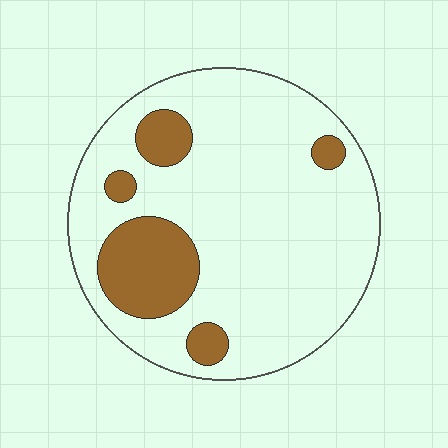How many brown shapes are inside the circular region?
5.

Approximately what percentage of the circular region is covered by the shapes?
Approximately 20%.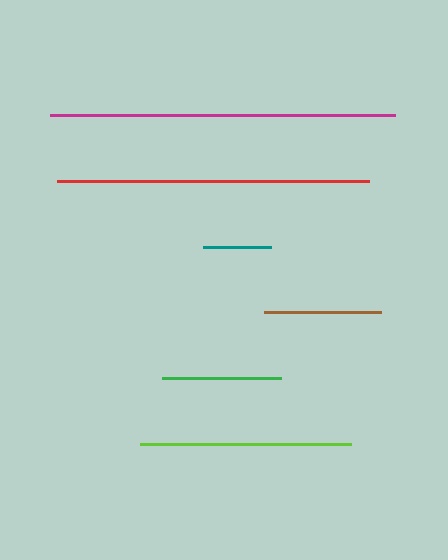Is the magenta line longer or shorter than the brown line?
The magenta line is longer than the brown line.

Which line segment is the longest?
The magenta line is the longest at approximately 345 pixels.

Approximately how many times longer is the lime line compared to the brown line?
The lime line is approximately 1.8 times the length of the brown line.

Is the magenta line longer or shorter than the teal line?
The magenta line is longer than the teal line.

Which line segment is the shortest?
The teal line is the shortest at approximately 69 pixels.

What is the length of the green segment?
The green segment is approximately 119 pixels long.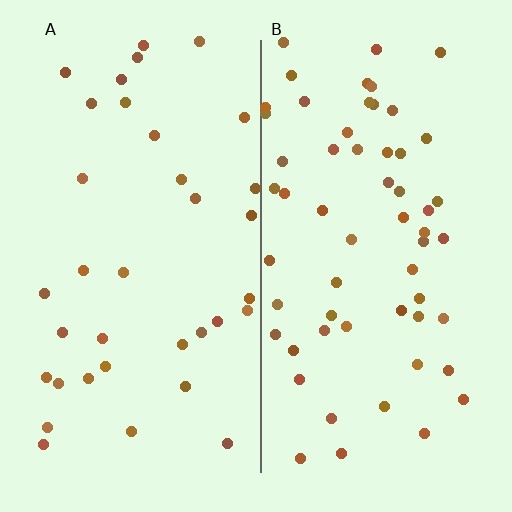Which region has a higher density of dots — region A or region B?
B (the right).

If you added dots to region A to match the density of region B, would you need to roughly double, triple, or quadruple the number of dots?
Approximately double.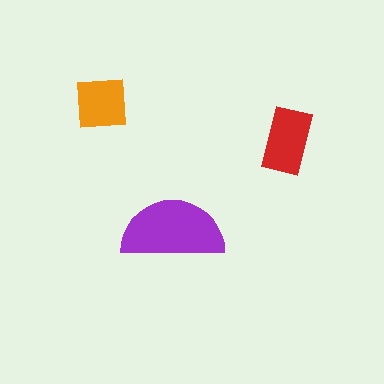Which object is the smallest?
The orange square.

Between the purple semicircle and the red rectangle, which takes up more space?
The purple semicircle.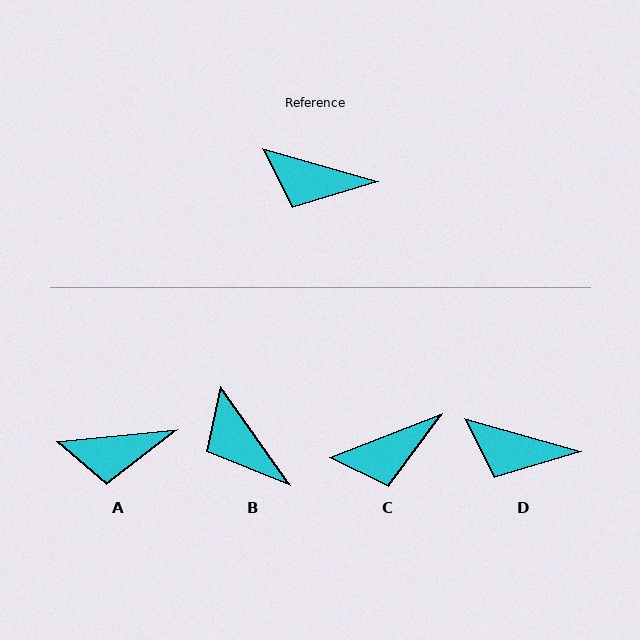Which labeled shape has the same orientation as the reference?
D.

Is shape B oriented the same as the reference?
No, it is off by about 39 degrees.